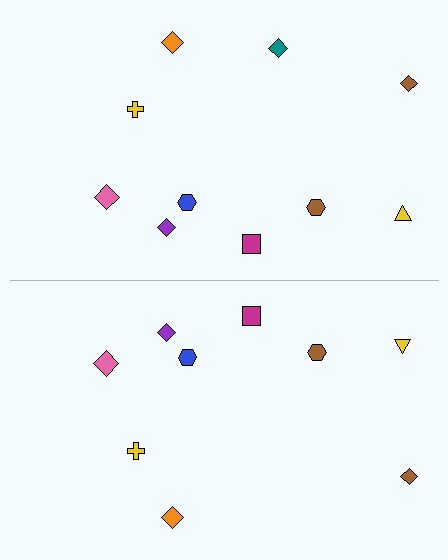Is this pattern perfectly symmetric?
No, the pattern is not perfectly symmetric. A teal diamond is missing from the bottom side.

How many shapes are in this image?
There are 19 shapes in this image.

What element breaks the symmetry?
A teal diamond is missing from the bottom side.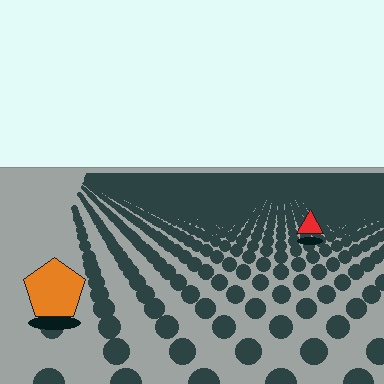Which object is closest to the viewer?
The orange pentagon is closest. The texture marks near it are larger and more spread out.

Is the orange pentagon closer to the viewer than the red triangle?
Yes. The orange pentagon is closer — you can tell from the texture gradient: the ground texture is coarser near it.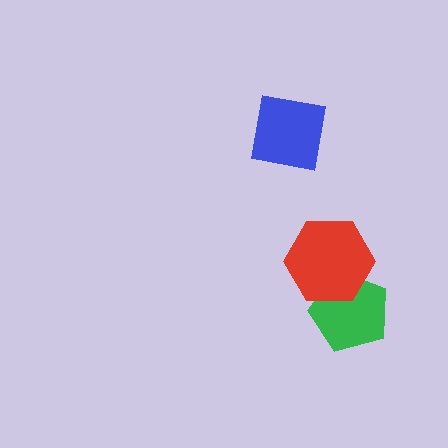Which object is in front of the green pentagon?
The red hexagon is in front of the green pentagon.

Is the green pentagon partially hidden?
Yes, it is partially covered by another shape.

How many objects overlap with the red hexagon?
1 object overlaps with the red hexagon.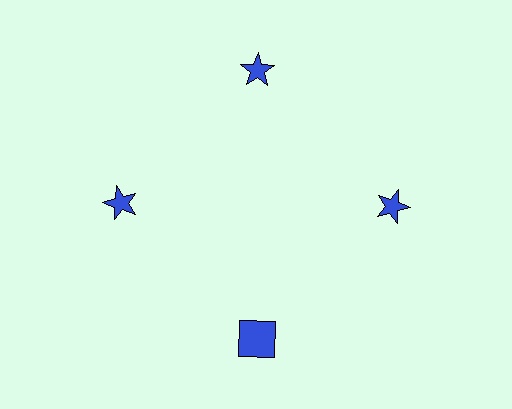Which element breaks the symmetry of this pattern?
The blue square at roughly the 6 o'clock position breaks the symmetry. All other shapes are blue stars.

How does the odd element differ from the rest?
It has a different shape: square instead of star.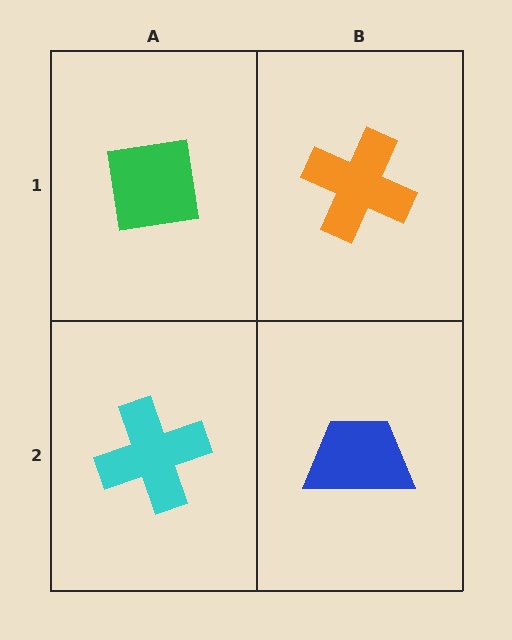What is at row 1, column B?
An orange cross.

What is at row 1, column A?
A green square.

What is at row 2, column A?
A cyan cross.